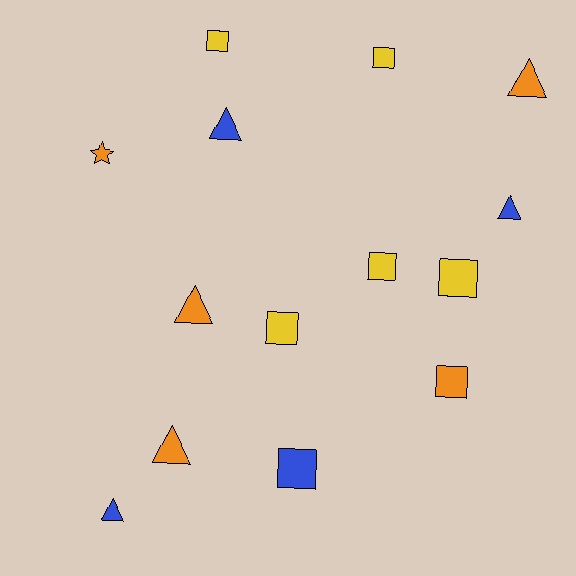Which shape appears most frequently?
Square, with 7 objects.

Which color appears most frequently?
Yellow, with 5 objects.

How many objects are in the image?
There are 14 objects.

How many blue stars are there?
There are no blue stars.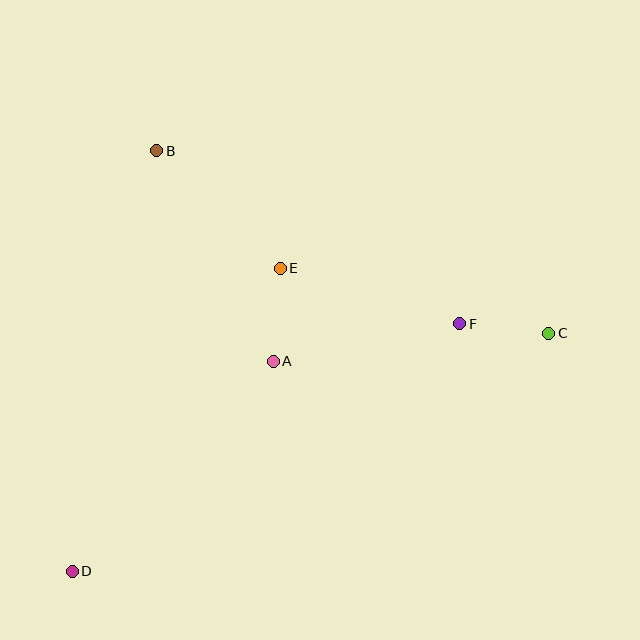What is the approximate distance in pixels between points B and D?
The distance between B and D is approximately 429 pixels.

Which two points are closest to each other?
Points C and F are closest to each other.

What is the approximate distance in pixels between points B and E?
The distance between B and E is approximately 171 pixels.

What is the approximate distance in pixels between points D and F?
The distance between D and F is approximately 460 pixels.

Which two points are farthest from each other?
Points C and D are farthest from each other.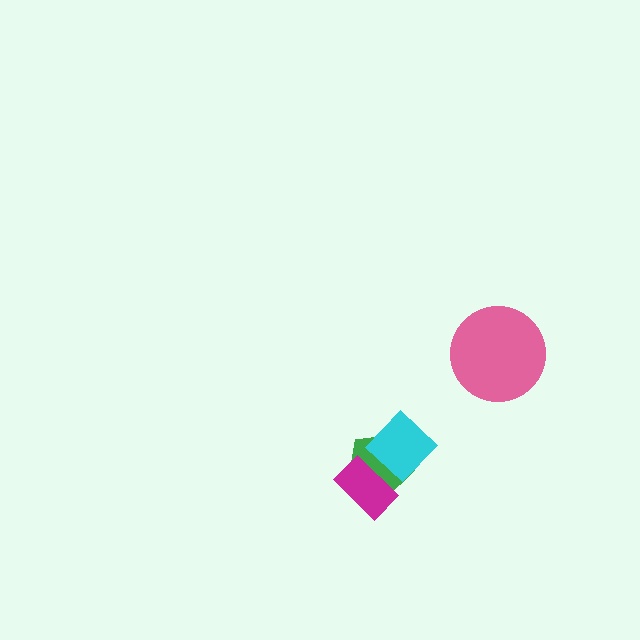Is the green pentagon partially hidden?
Yes, it is partially covered by another shape.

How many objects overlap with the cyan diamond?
1 object overlaps with the cyan diamond.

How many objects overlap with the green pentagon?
2 objects overlap with the green pentagon.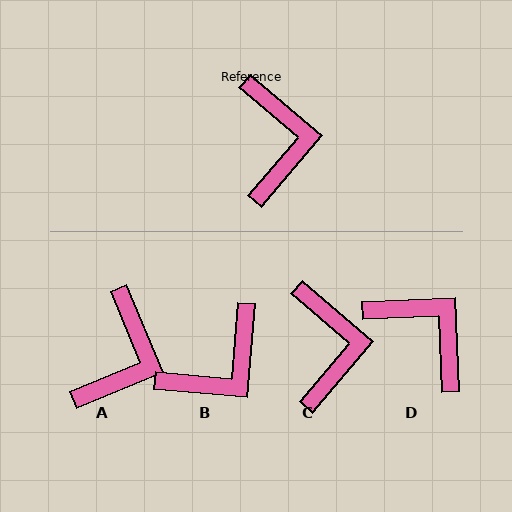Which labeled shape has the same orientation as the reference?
C.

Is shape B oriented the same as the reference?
No, it is off by about 54 degrees.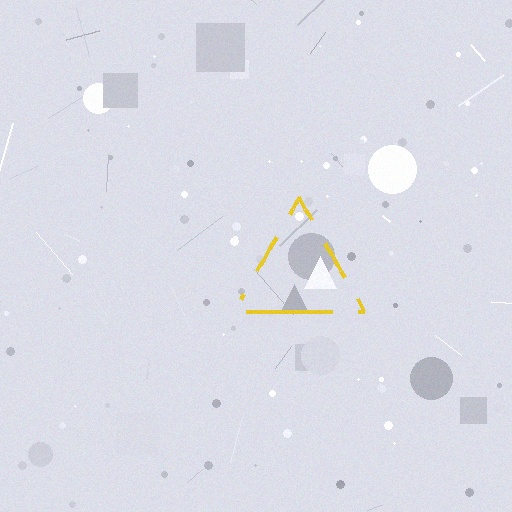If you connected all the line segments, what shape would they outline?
They would outline a triangle.